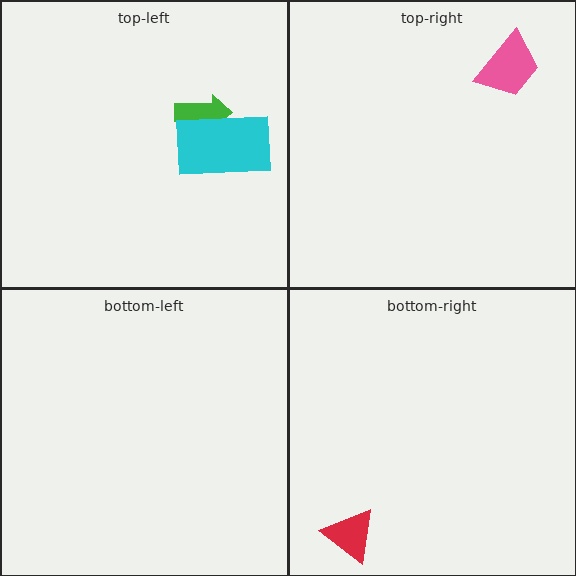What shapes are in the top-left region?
The green arrow, the cyan rectangle.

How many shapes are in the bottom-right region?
1.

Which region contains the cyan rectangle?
The top-left region.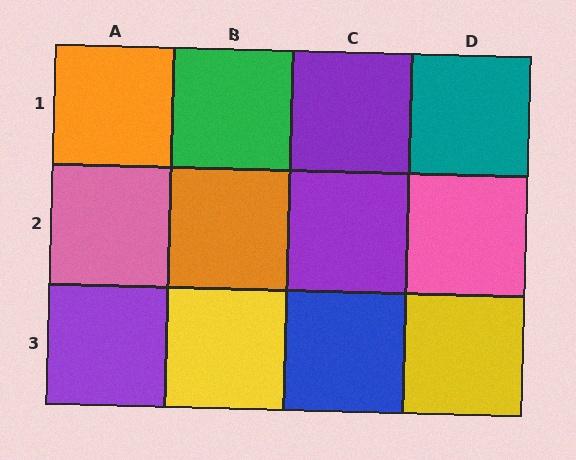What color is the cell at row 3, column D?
Yellow.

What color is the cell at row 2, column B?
Orange.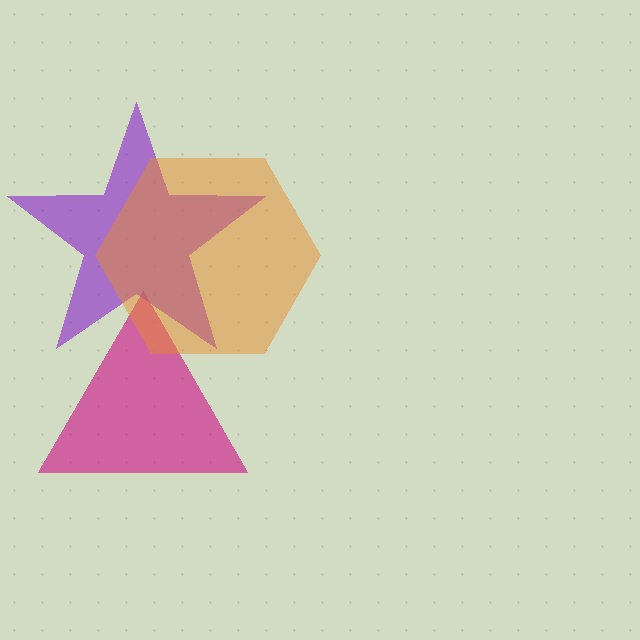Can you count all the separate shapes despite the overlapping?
Yes, there are 3 separate shapes.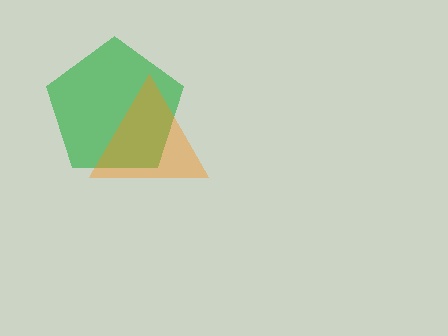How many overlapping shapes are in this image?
There are 2 overlapping shapes in the image.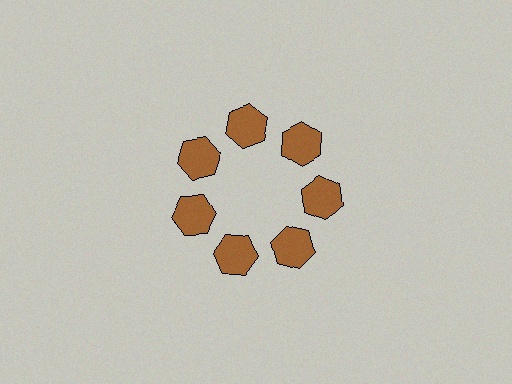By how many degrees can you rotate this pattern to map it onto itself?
The pattern maps onto itself every 51 degrees of rotation.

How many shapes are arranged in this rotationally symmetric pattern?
There are 7 shapes, arranged in 7 groups of 1.